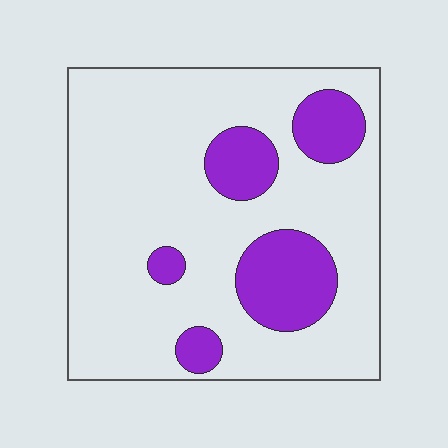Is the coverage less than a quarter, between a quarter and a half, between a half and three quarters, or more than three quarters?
Less than a quarter.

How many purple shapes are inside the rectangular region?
5.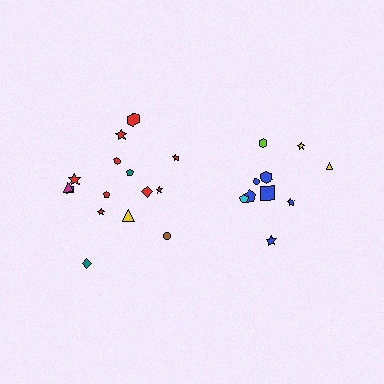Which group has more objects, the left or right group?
The left group.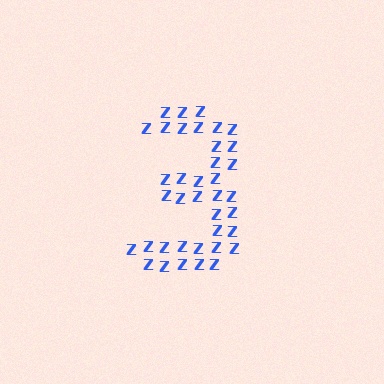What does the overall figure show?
The overall figure shows the digit 3.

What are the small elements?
The small elements are letter Z's.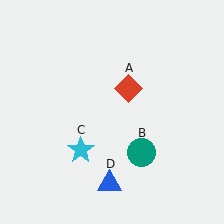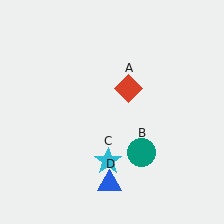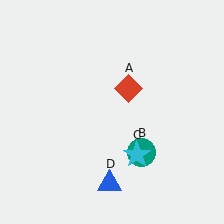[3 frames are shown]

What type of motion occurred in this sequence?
The cyan star (object C) rotated counterclockwise around the center of the scene.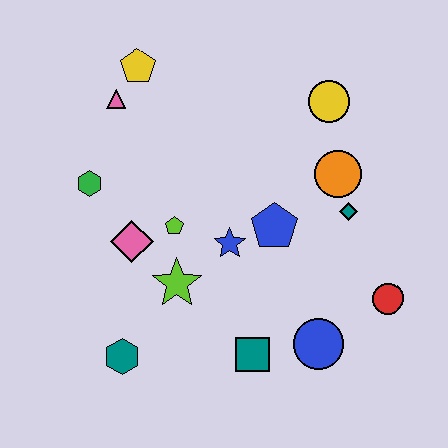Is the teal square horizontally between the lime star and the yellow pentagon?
No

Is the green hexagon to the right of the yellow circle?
No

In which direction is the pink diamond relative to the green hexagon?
The pink diamond is below the green hexagon.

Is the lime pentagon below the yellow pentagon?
Yes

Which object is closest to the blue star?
The blue pentagon is closest to the blue star.